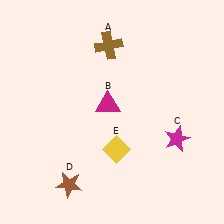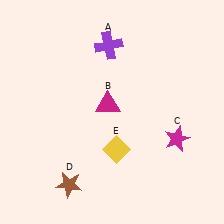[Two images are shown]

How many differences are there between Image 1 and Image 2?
There is 1 difference between the two images.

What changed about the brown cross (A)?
In Image 1, A is brown. In Image 2, it changed to purple.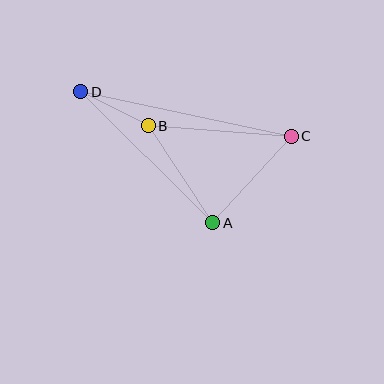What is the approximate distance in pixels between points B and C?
The distance between B and C is approximately 144 pixels.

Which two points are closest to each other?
Points B and D are closest to each other.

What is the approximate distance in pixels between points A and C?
The distance between A and C is approximately 117 pixels.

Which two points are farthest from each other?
Points C and D are farthest from each other.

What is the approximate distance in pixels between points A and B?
The distance between A and B is approximately 116 pixels.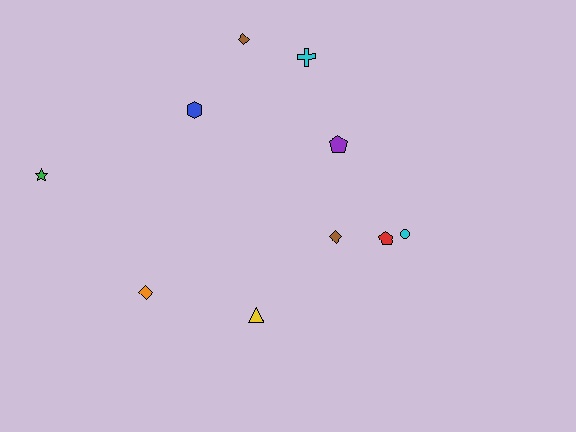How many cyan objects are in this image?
There are 2 cyan objects.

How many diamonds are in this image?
There are 3 diamonds.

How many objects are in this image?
There are 10 objects.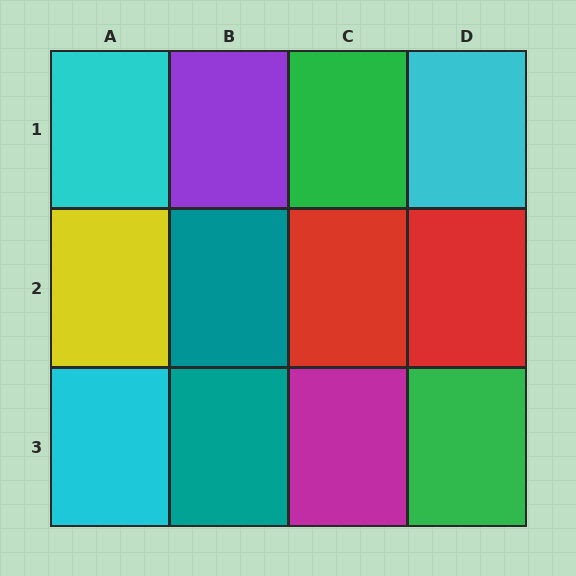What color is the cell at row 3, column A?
Cyan.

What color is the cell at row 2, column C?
Red.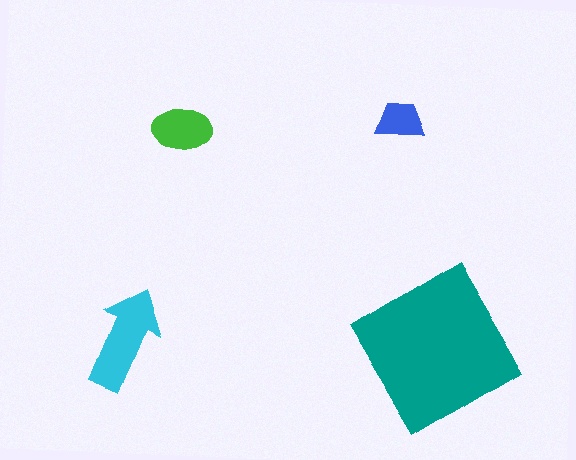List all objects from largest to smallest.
The teal diamond, the cyan arrow, the green ellipse, the blue trapezoid.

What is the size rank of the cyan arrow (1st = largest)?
2nd.